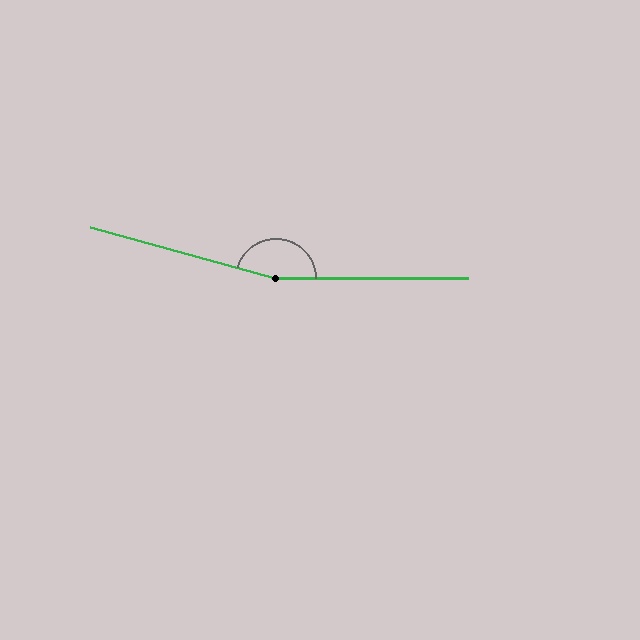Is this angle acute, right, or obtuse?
It is obtuse.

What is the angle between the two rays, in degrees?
Approximately 165 degrees.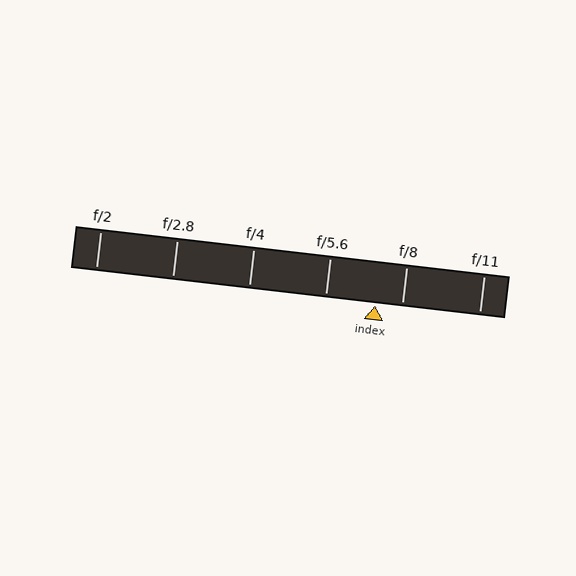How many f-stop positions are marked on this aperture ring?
There are 6 f-stop positions marked.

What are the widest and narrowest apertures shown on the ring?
The widest aperture shown is f/2 and the narrowest is f/11.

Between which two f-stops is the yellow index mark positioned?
The index mark is between f/5.6 and f/8.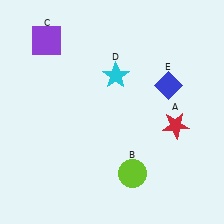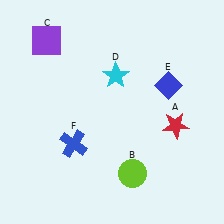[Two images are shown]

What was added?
A blue cross (F) was added in Image 2.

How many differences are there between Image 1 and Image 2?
There is 1 difference between the two images.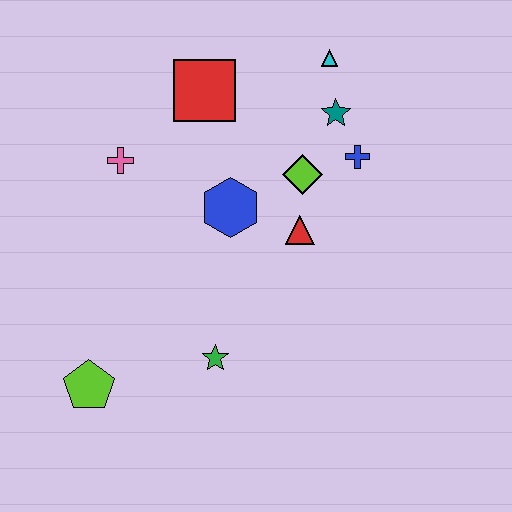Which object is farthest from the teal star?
The lime pentagon is farthest from the teal star.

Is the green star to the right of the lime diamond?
No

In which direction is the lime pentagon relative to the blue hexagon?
The lime pentagon is below the blue hexagon.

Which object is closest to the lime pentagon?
The green star is closest to the lime pentagon.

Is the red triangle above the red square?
No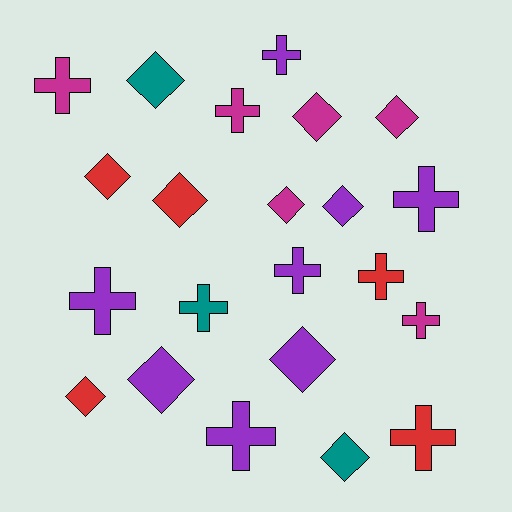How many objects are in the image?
There are 22 objects.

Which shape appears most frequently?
Cross, with 11 objects.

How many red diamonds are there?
There are 3 red diamonds.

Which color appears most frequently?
Purple, with 8 objects.